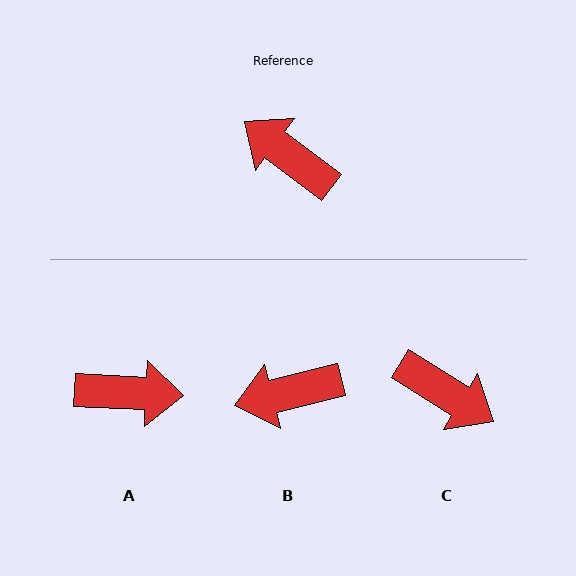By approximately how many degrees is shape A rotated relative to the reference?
Approximately 145 degrees clockwise.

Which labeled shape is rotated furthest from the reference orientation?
C, about 174 degrees away.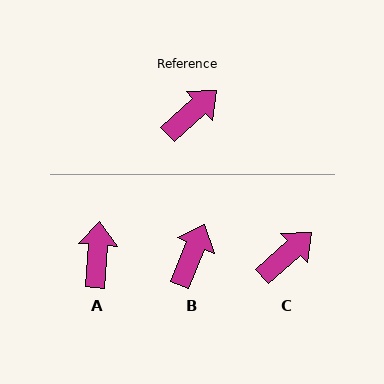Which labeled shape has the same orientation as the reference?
C.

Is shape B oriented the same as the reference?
No, it is off by about 25 degrees.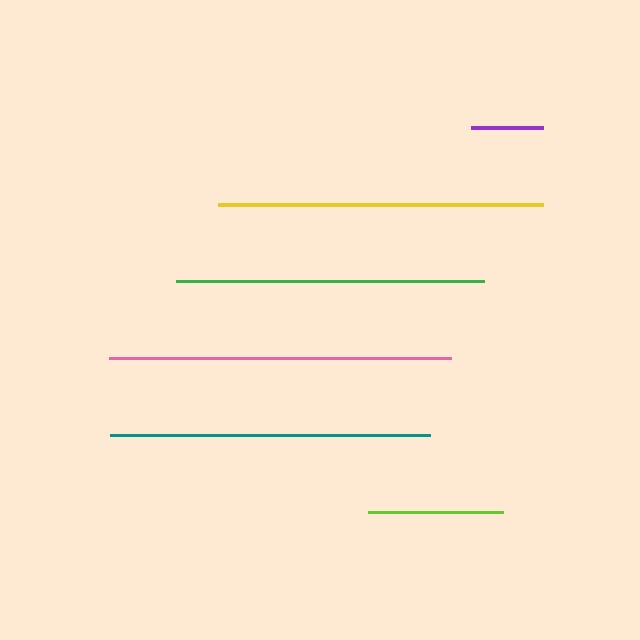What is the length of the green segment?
The green segment is approximately 308 pixels long.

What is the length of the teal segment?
The teal segment is approximately 320 pixels long.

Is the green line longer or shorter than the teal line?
The teal line is longer than the green line.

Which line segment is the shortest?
The purple line is the shortest at approximately 72 pixels.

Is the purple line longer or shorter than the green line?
The green line is longer than the purple line.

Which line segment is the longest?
The pink line is the longest at approximately 342 pixels.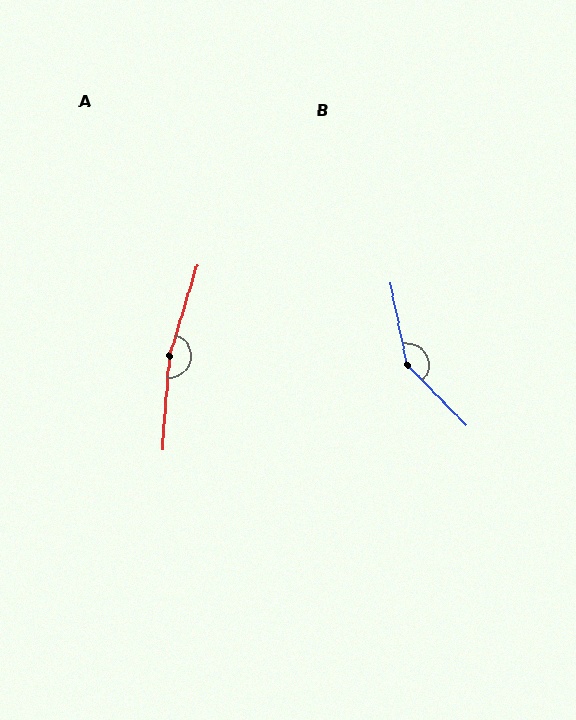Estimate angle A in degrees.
Approximately 167 degrees.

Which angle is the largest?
A, at approximately 167 degrees.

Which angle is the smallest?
B, at approximately 148 degrees.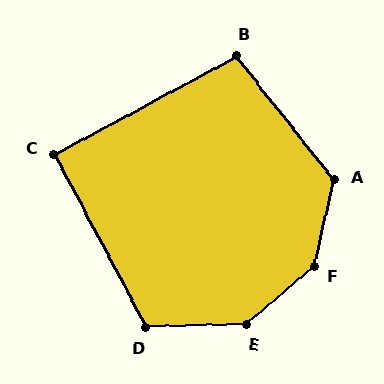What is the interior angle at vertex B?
Approximately 100 degrees (obtuse).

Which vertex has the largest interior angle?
F, at approximately 144 degrees.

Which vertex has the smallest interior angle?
C, at approximately 90 degrees.